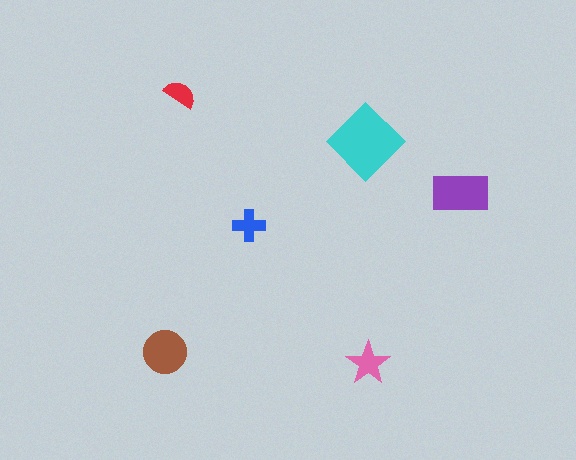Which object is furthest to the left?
The brown circle is leftmost.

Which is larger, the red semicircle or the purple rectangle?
The purple rectangle.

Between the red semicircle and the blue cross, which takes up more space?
The blue cross.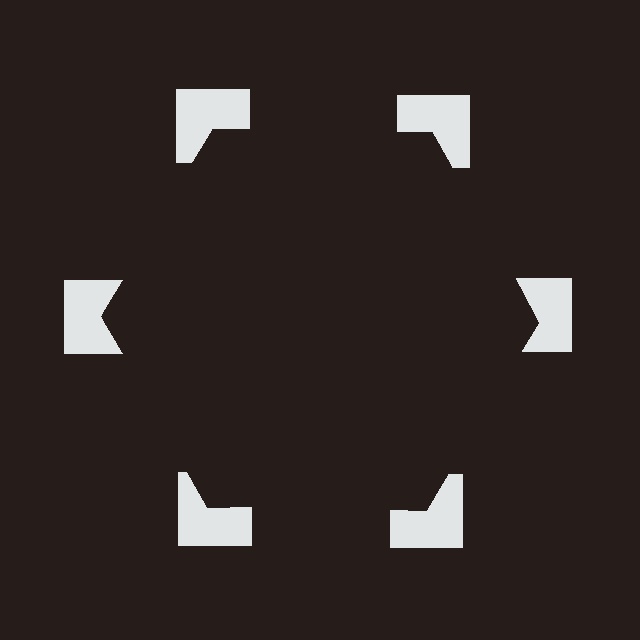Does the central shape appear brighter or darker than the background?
It typically appears slightly darker than the background, even though no actual brightness change is drawn.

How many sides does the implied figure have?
6 sides.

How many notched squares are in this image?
There are 6 — one at each vertex of the illusory hexagon.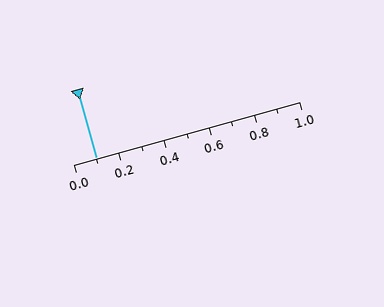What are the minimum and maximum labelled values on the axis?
The axis runs from 0.0 to 1.0.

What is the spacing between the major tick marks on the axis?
The major ticks are spaced 0.2 apart.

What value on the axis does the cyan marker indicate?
The marker indicates approximately 0.1.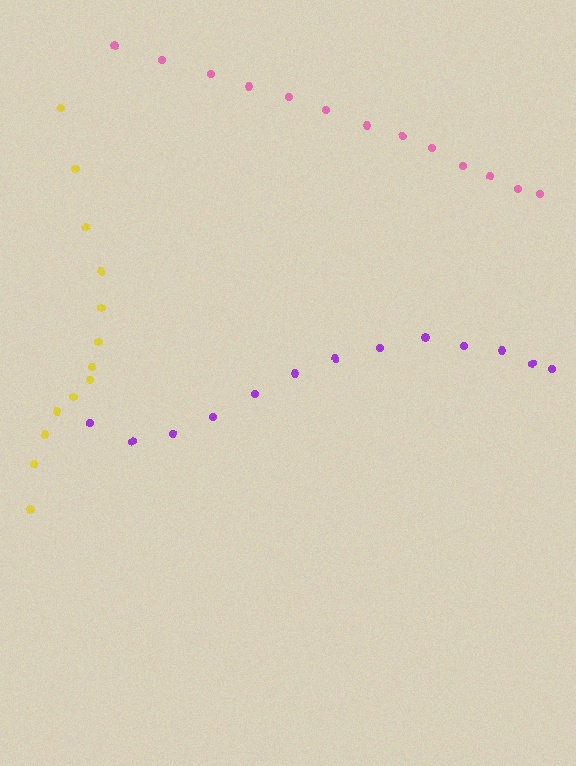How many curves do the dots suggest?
There are 3 distinct paths.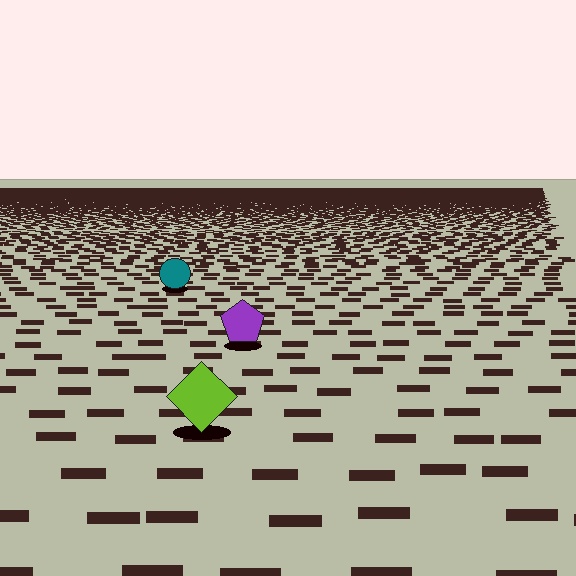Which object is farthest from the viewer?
The teal circle is farthest from the viewer. It appears smaller and the ground texture around it is denser.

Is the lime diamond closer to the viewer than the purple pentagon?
Yes. The lime diamond is closer — you can tell from the texture gradient: the ground texture is coarser near it.